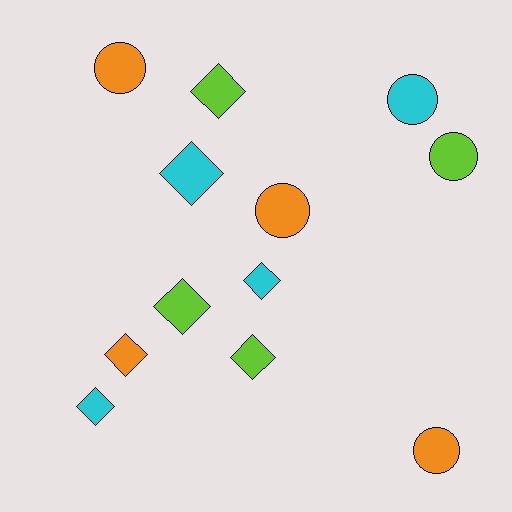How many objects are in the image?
There are 12 objects.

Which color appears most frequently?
Cyan, with 4 objects.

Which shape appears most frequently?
Diamond, with 7 objects.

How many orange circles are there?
There are 3 orange circles.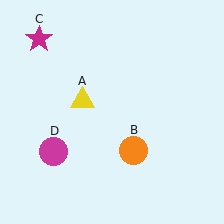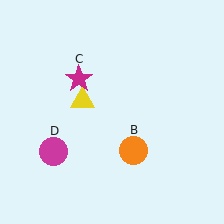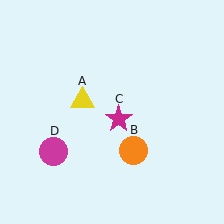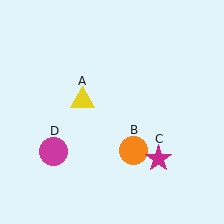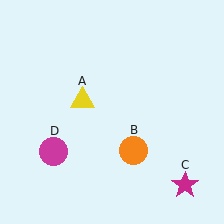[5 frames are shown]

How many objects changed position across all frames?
1 object changed position: magenta star (object C).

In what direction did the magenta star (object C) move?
The magenta star (object C) moved down and to the right.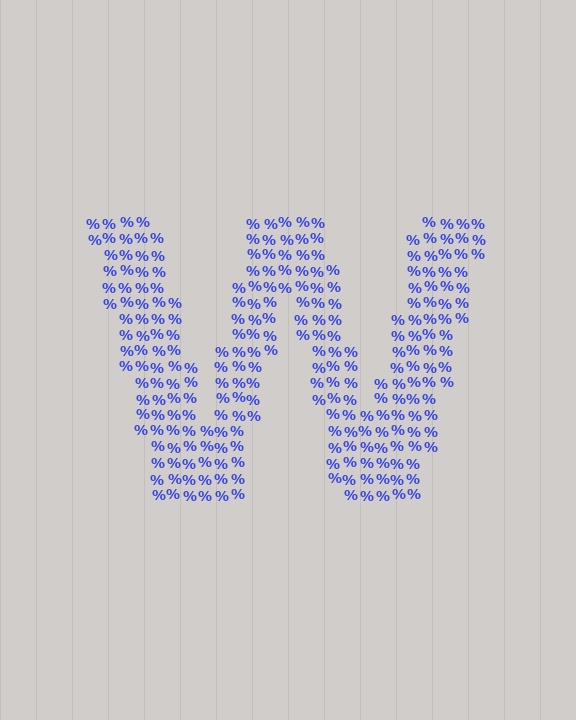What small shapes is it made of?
It is made of small percent signs.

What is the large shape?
The large shape is the letter W.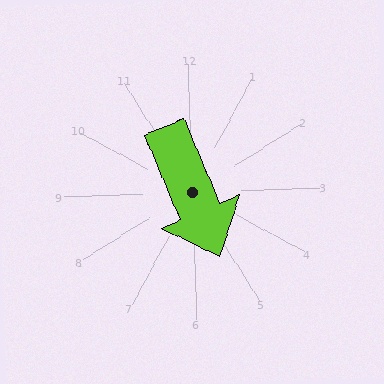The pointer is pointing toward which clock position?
Roughly 5 o'clock.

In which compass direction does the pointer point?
South.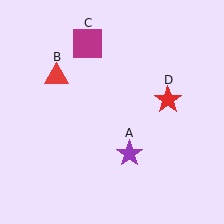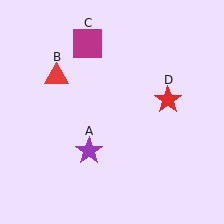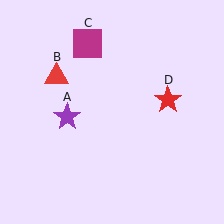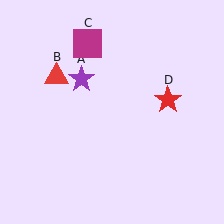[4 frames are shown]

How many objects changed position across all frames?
1 object changed position: purple star (object A).